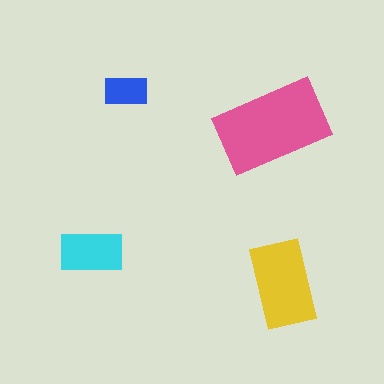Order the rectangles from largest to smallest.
the pink one, the yellow one, the cyan one, the blue one.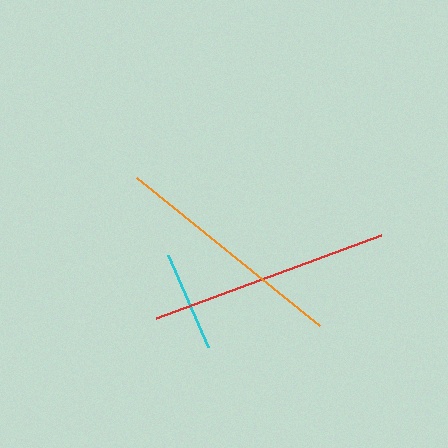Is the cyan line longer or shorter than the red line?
The red line is longer than the cyan line.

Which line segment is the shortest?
The cyan line is the shortest at approximately 101 pixels.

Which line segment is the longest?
The red line is the longest at approximately 240 pixels.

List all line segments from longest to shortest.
From longest to shortest: red, orange, cyan.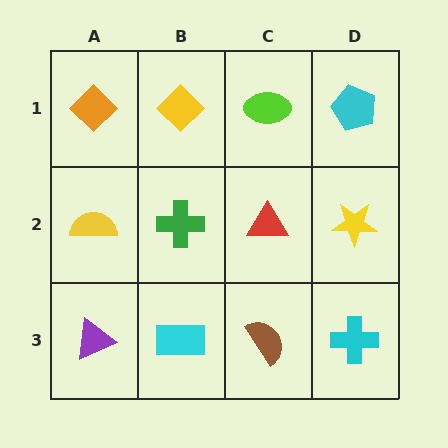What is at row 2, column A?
A yellow semicircle.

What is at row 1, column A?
An orange diamond.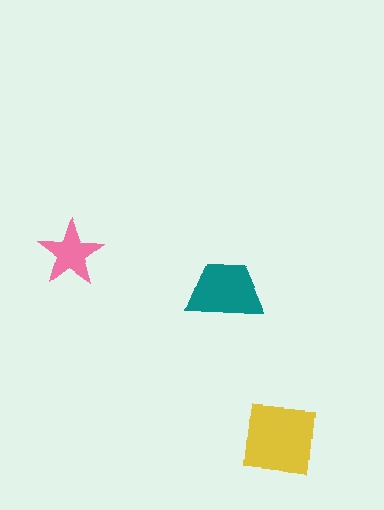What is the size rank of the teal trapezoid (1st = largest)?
2nd.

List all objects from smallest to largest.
The pink star, the teal trapezoid, the yellow square.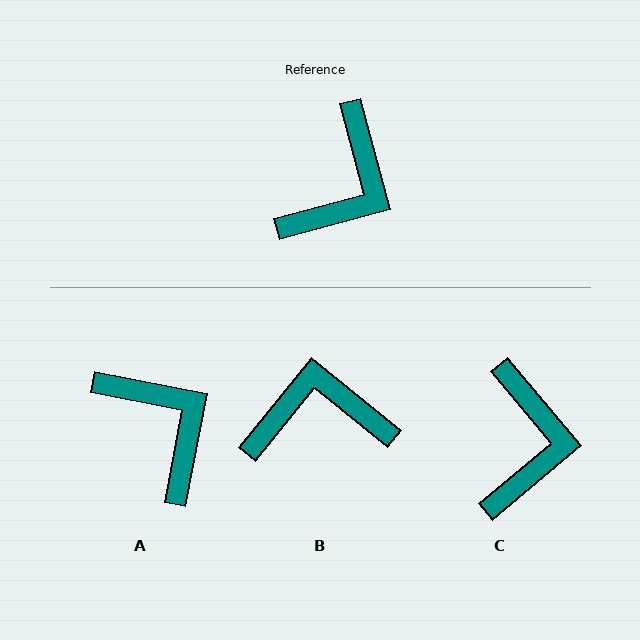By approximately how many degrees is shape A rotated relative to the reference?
Approximately 64 degrees counter-clockwise.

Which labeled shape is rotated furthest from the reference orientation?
B, about 126 degrees away.